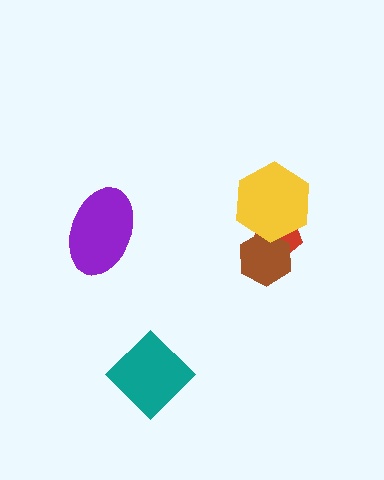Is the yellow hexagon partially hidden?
No, no other shape covers it.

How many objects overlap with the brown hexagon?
2 objects overlap with the brown hexagon.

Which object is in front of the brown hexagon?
The yellow hexagon is in front of the brown hexagon.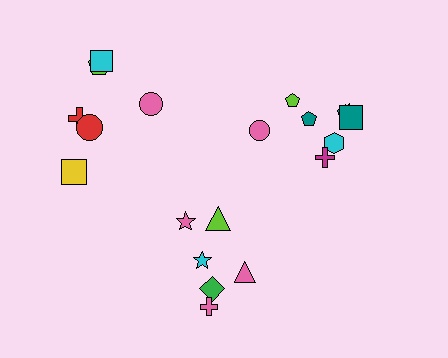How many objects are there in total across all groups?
There are 20 objects.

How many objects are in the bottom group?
There are 6 objects.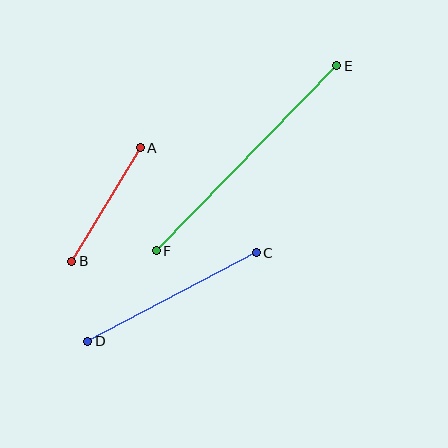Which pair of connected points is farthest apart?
Points E and F are farthest apart.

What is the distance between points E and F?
The distance is approximately 258 pixels.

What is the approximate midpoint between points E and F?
The midpoint is at approximately (246, 158) pixels.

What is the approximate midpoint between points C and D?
The midpoint is at approximately (172, 297) pixels.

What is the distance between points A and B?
The distance is approximately 132 pixels.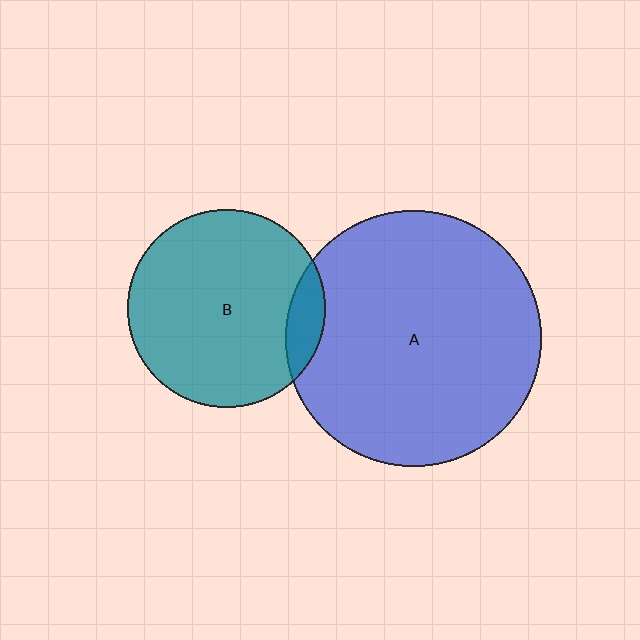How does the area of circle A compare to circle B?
Approximately 1.7 times.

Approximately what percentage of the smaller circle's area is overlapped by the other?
Approximately 10%.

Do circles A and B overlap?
Yes.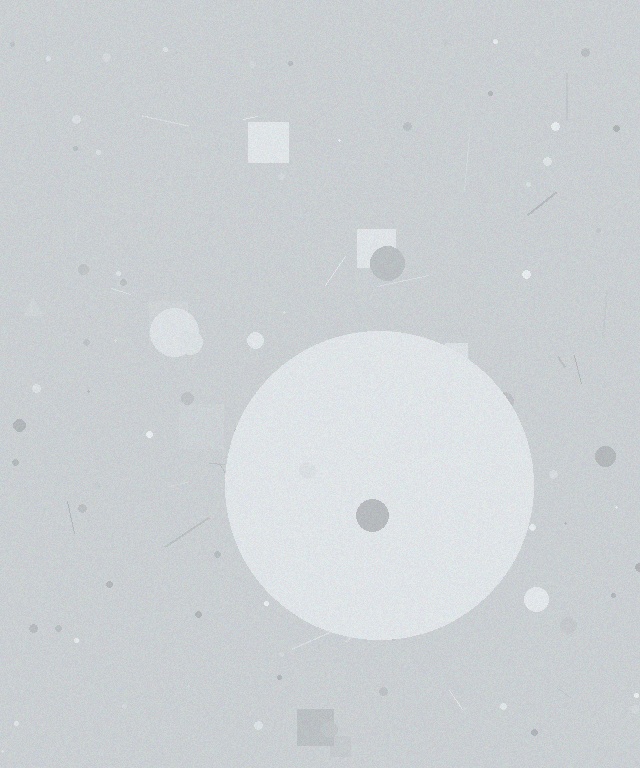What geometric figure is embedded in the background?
A circle is embedded in the background.